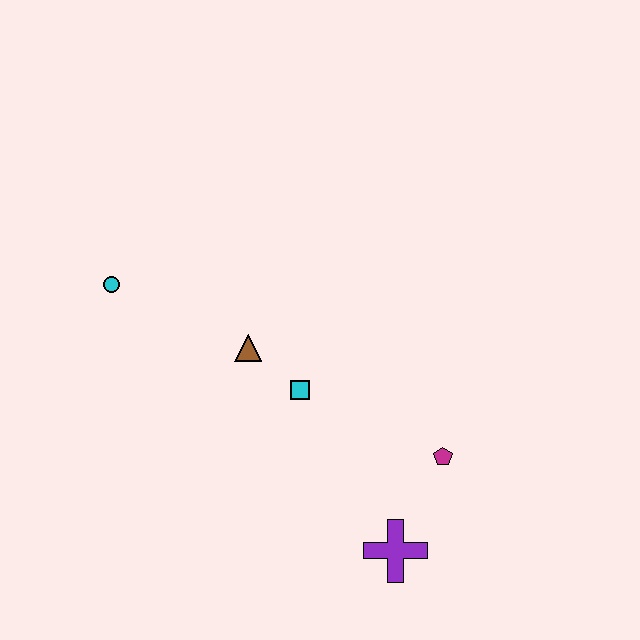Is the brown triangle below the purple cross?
No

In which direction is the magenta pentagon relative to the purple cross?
The magenta pentagon is above the purple cross.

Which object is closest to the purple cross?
The magenta pentagon is closest to the purple cross.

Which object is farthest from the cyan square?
The cyan circle is farthest from the cyan square.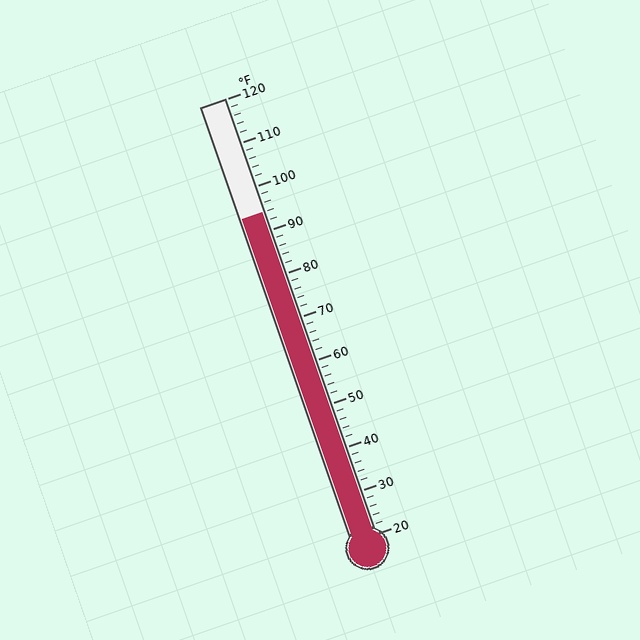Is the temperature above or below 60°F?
The temperature is above 60°F.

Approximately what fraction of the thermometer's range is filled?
The thermometer is filled to approximately 75% of its range.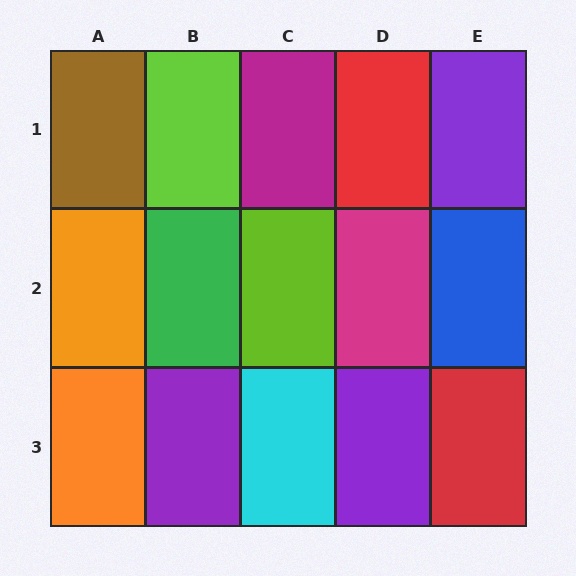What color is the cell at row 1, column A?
Brown.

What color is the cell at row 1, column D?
Red.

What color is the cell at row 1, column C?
Magenta.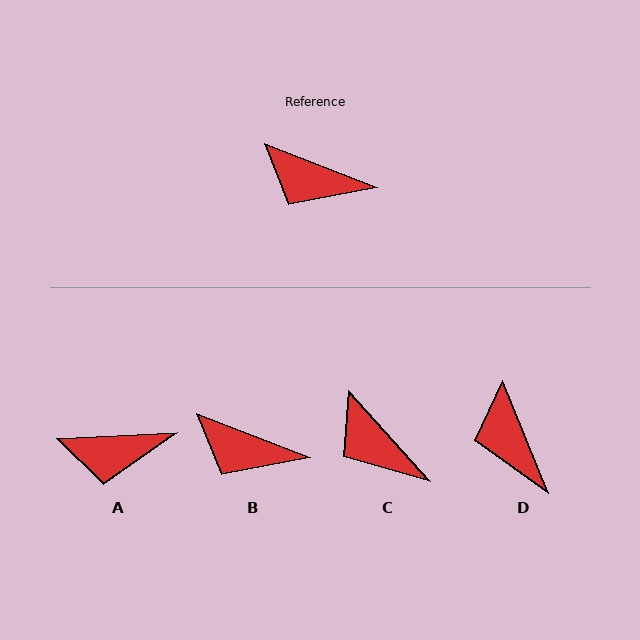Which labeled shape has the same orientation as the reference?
B.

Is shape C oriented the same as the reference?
No, it is off by about 27 degrees.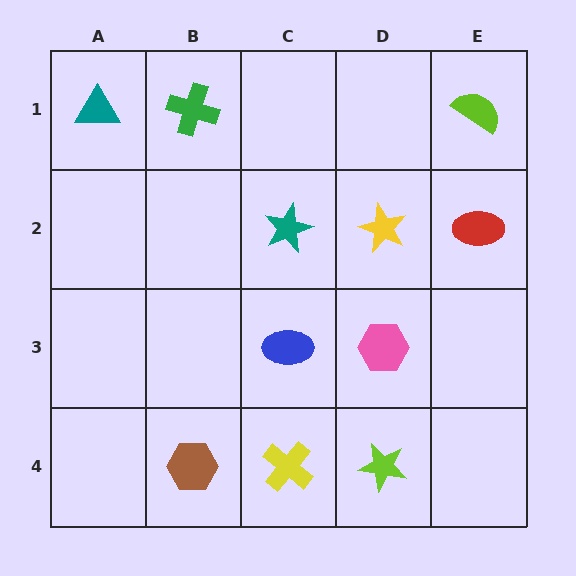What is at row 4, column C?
A yellow cross.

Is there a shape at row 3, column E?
No, that cell is empty.